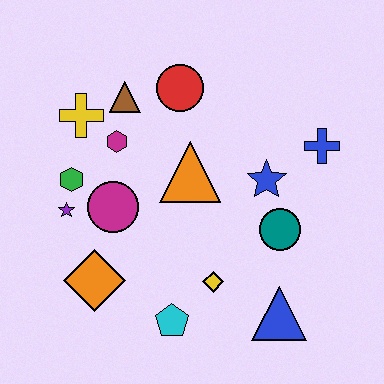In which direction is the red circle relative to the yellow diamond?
The red circle is above the yellow diamond.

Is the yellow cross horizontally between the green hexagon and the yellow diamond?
Yes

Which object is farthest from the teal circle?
The yellow cross is farthest from the teal circle.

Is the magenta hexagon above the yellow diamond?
Yes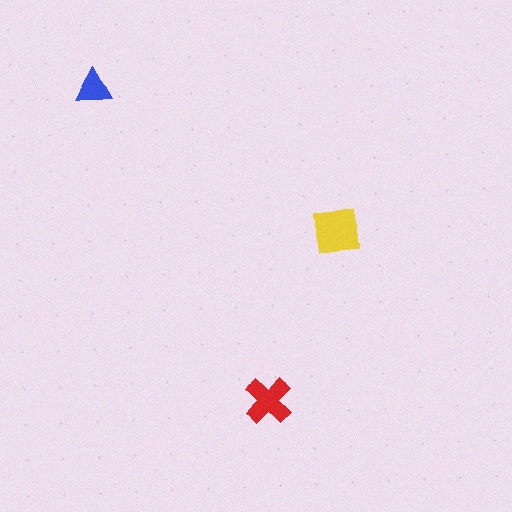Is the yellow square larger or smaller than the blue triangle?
Larger.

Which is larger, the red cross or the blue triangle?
The red cross.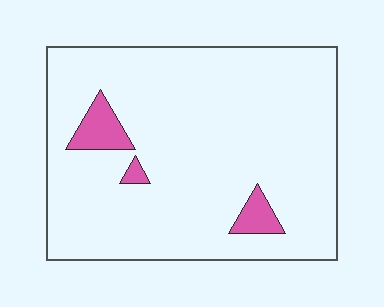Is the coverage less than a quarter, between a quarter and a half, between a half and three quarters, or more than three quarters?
Less than a quarter.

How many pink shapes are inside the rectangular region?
3.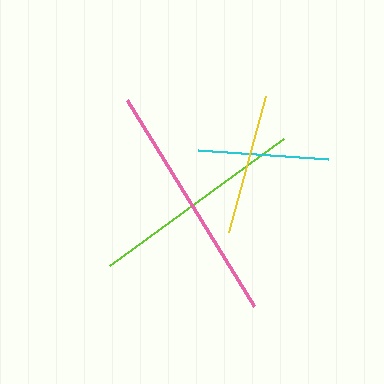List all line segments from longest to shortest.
From longest to shortest: pink, lime, yellow, cyan.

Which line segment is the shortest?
The cyan line is the shortest at approximately 131 pixels.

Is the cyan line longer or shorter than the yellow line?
The yellow line is longer than the cyan line.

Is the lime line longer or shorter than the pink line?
The pink line is longer than the lime line.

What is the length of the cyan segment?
The cyan segment is approximately 131 pixels long.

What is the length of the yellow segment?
The yellow segment is approximately 141 pixels long.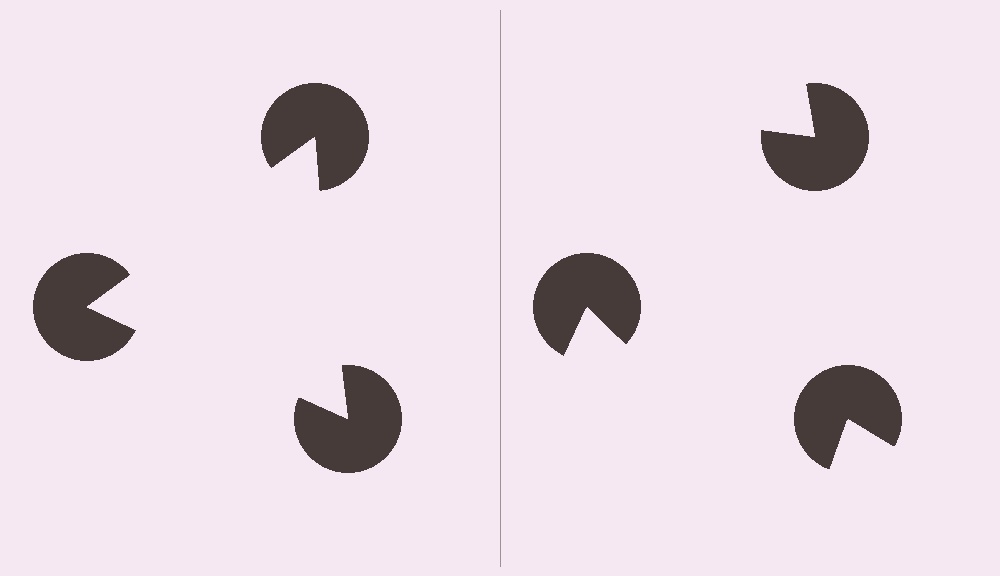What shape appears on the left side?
An illusory triangle.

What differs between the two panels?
The pac-man discs are positioned identically on both sides; only the wedge orientations differ. On the left they align to a triangle; on the right they are misaligned.